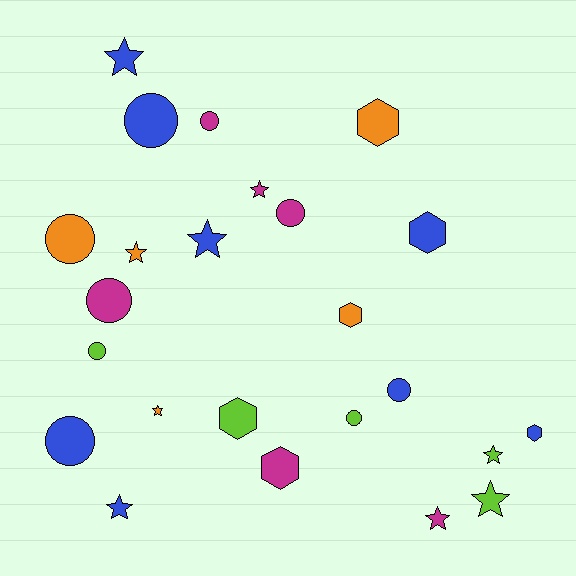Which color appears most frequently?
Blue, with 8 objects.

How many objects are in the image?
There are 24 objects.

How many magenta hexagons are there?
There is 1 magenta hexagon.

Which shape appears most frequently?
Circle, with 9 objects.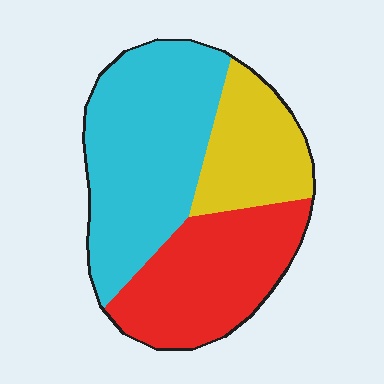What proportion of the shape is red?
Red takes up between a sixth and a third of the shape.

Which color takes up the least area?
Yellow, at roughly 20%.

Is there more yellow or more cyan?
Cyan.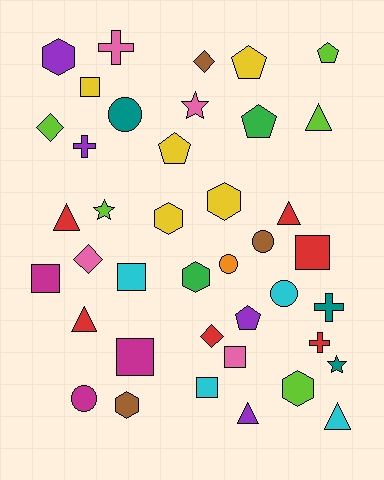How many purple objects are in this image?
There are 4 purple objects.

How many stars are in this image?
There are 3 stars.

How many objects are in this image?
There are 40 objects.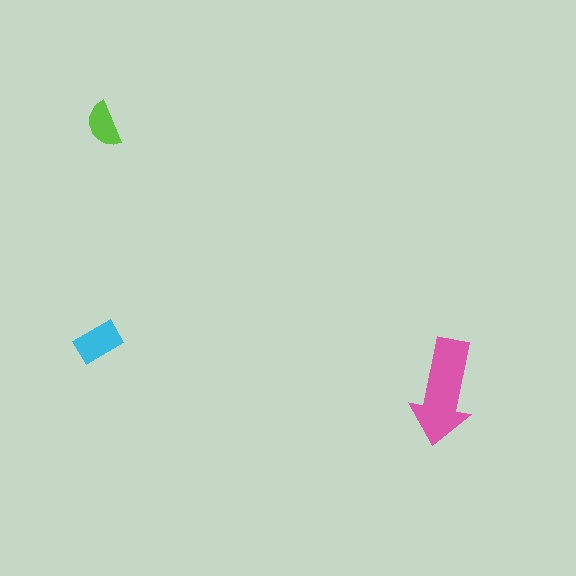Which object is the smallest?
The lime semicircle.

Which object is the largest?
The pink arrow.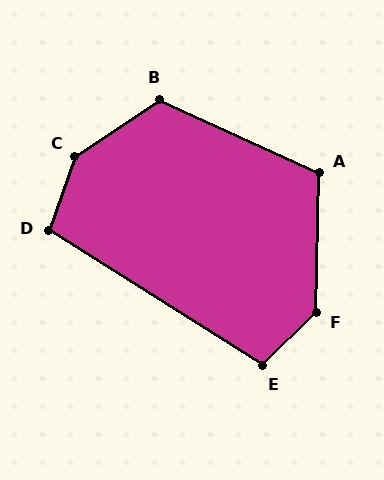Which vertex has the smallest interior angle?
D, at approximately 103 degrees.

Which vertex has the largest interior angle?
C, at approximately 144 degrees.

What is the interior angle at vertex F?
Approximately 136 degrees (obtuse).